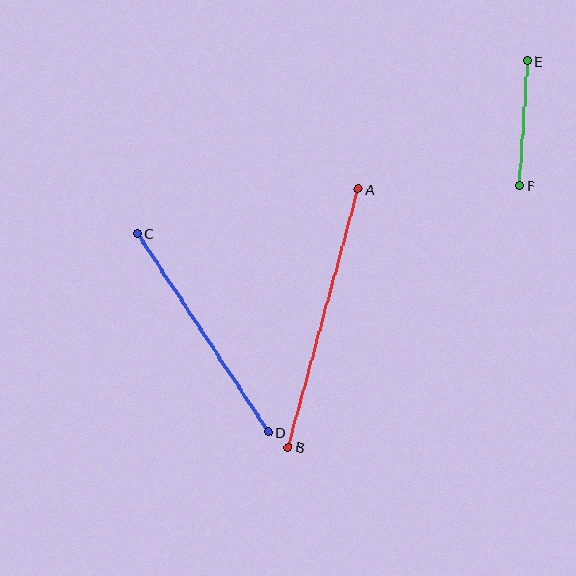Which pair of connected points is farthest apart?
Points A and B are farthest apart.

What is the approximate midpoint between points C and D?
The midpoint is at approximately (203, 333) pixels.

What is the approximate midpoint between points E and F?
The midpoint is at approximately (523, 123) pixels.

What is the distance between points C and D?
The distance is approximately 238 pixels.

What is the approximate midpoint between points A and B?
The midpoint is at approximately (323, 318) pixels.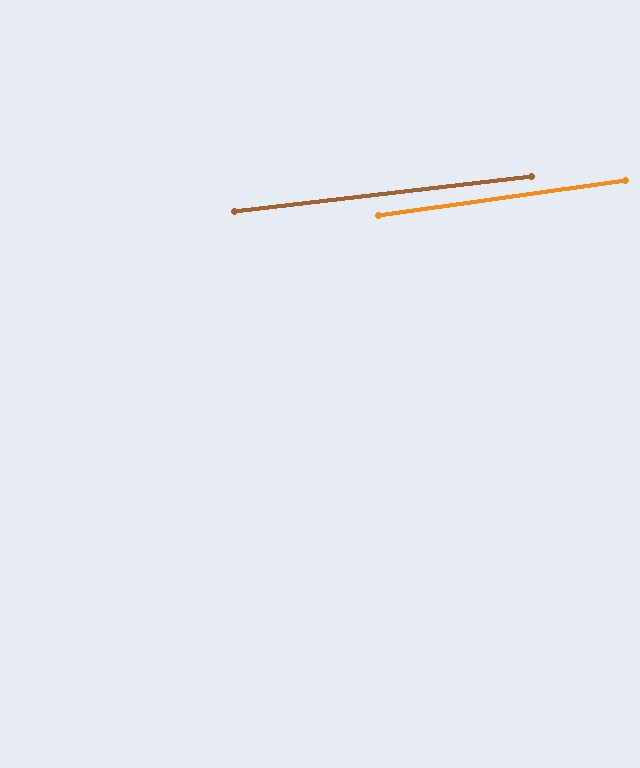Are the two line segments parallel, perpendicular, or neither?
Parallel — their directions differ by only 1.5°.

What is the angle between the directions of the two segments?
Approximately 1 degree.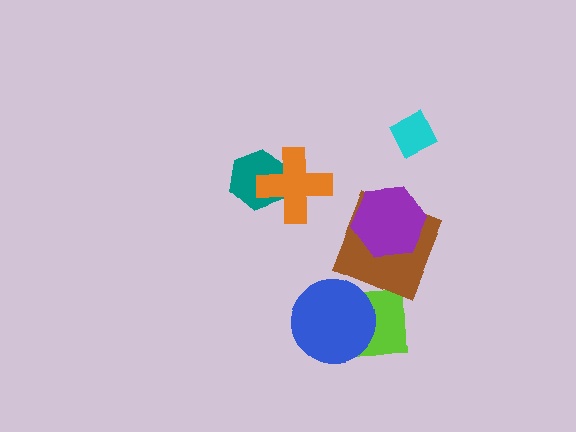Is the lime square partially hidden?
Yes, it is partially covered by another shape.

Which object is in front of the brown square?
The purple hexagon is in front of the brown square.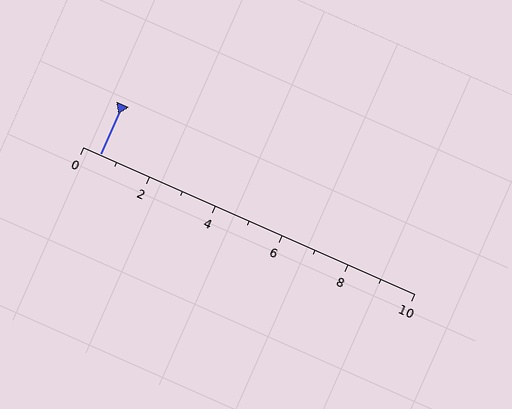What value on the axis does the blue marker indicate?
The marker indicates approximately 0.5.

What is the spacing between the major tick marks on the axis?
The major ticks are spaced 2 apart.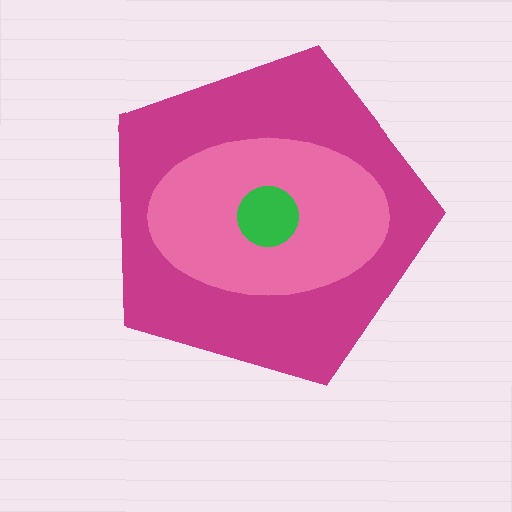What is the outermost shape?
The magenta pentagon.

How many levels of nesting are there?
3.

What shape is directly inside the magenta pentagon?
The pink ellipse.